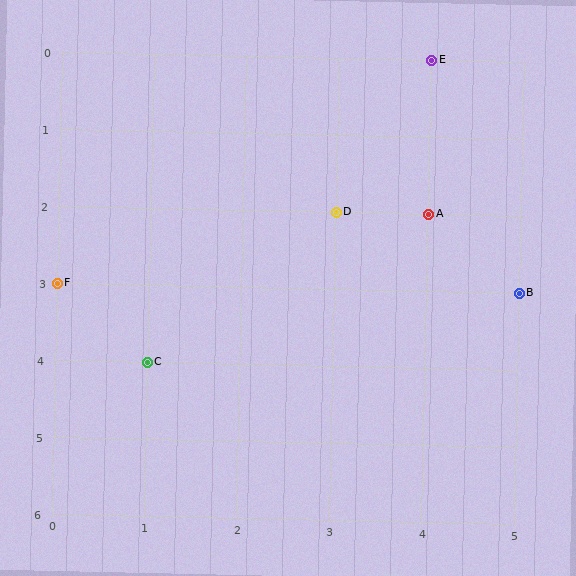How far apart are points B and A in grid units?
Points B and A are 1 column and 1 row apart (about 1.4 grid units diagonally).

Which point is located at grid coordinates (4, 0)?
Point E is at (4, 0).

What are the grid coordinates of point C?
Point C is at grid coordinates (1, 4).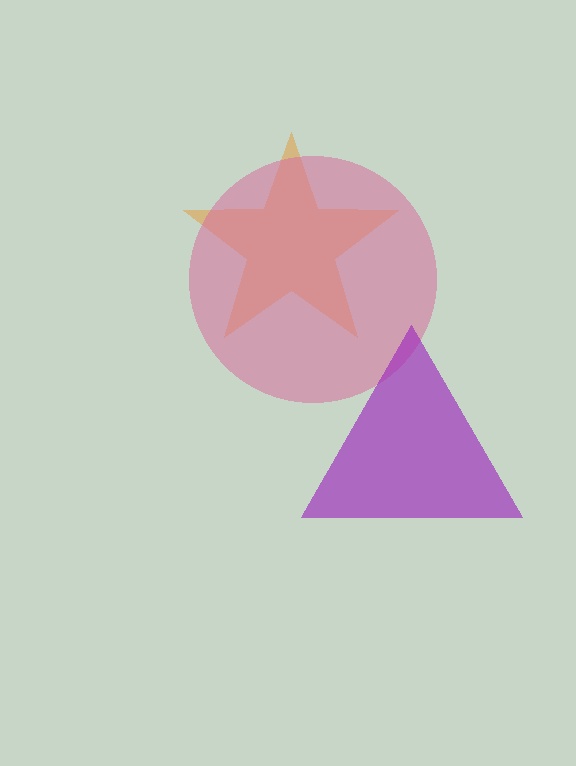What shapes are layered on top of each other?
The layered shapes are: an orange star, a pink circle, a purple triangle.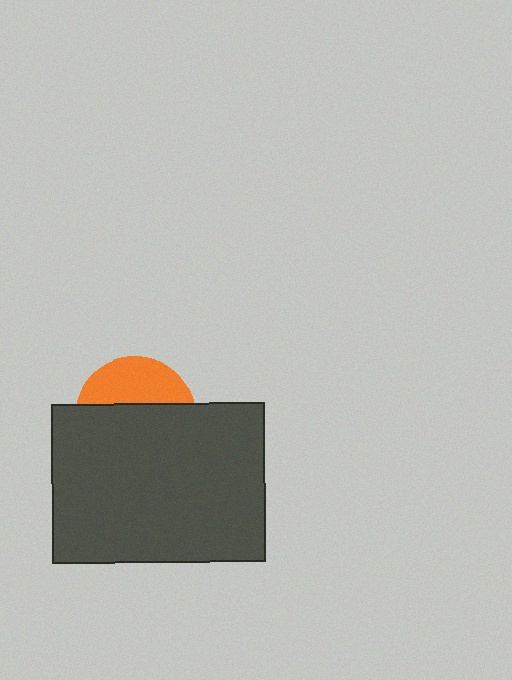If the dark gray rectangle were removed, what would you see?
You would see the complete orange circle.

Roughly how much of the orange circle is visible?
A small part of it is visible (roughly 35%).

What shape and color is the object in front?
The object in front is a dark gray rectangle.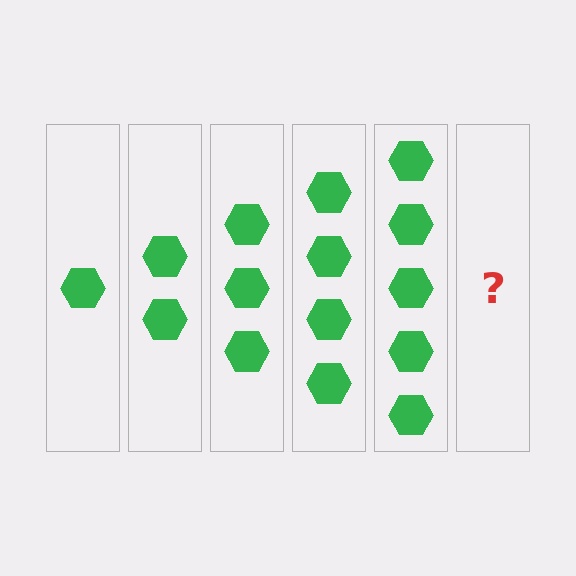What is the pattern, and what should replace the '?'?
The pattern is that each step adds one more hexagon. The '?' should be 6 hexagons.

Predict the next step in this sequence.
The next step is 6 hexagons.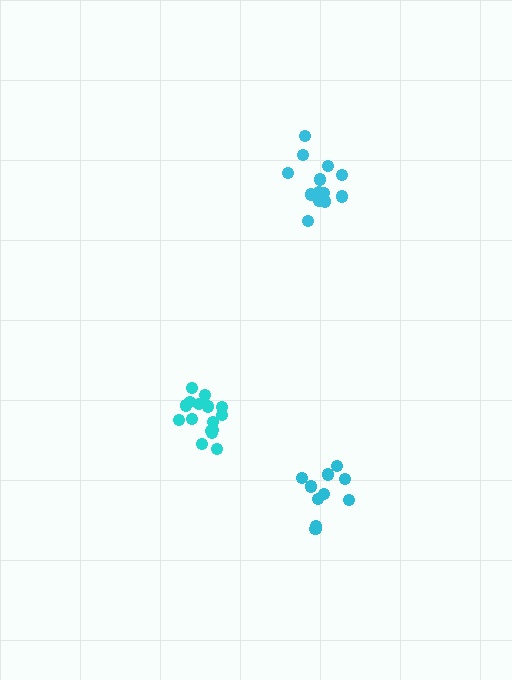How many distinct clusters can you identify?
There are 3 distinct clusters.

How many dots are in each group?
Group 1: 11 dots, Group 2: 13 dots, Group 3: 16 dots (40 total).